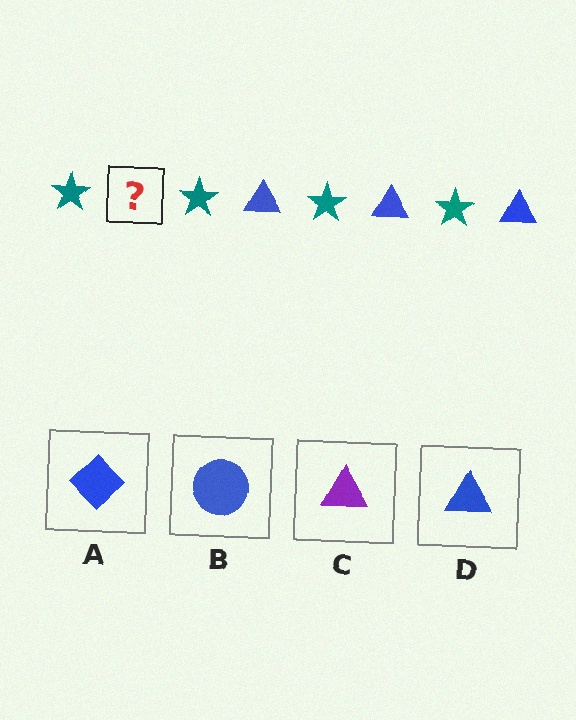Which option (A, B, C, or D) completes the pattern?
D.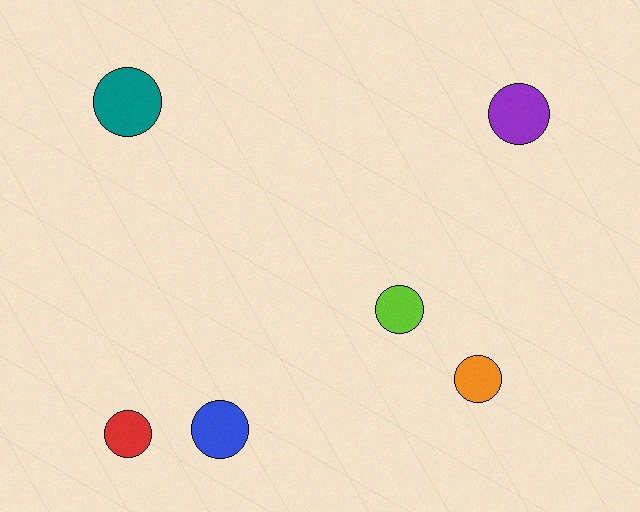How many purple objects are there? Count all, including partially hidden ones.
There is 1 purple object.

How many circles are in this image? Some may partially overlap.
There are 6 circles.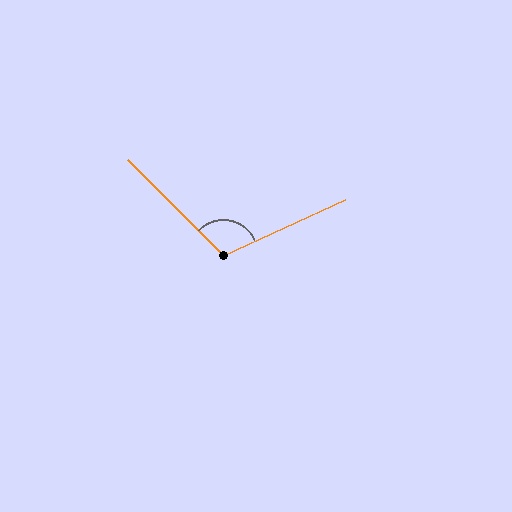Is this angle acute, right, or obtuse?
It is obtuse.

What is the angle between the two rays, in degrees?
Approximately 111 degrees.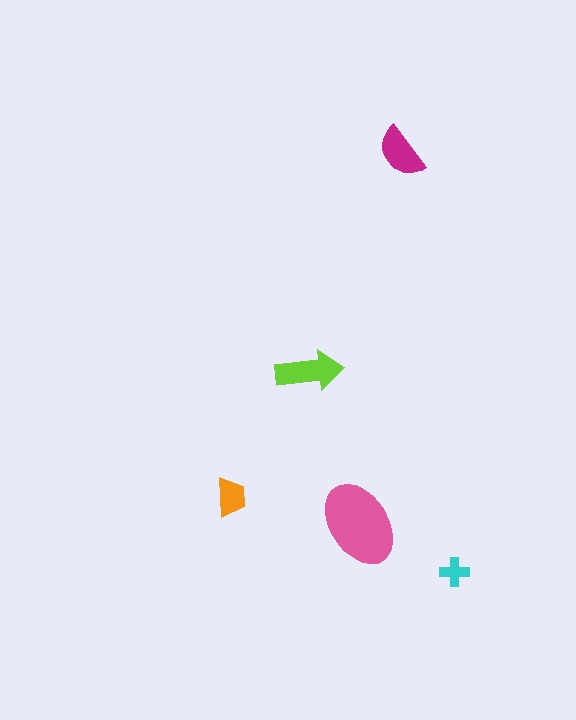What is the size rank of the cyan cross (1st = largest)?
5th.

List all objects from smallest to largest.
The cyan cross, the orange trapezoid, the magenta semicircle, the lime arrow, the pink ellipse.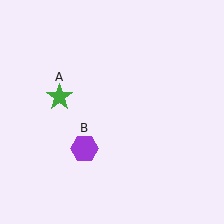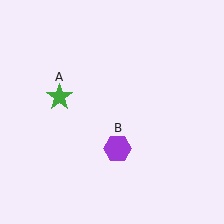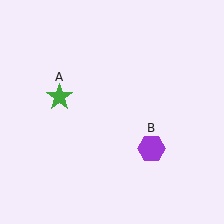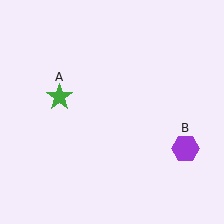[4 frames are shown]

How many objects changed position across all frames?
1 object changed position: purple hexagon (object B).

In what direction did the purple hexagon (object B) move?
The purple hexagon (object B) moved right.